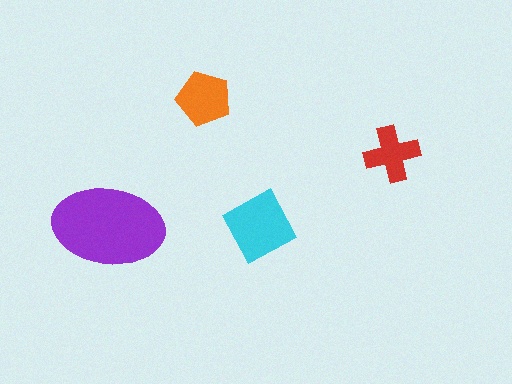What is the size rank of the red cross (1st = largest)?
4th.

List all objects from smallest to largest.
The red cross, the orange pentagon, the cyan square, the purple ellipse.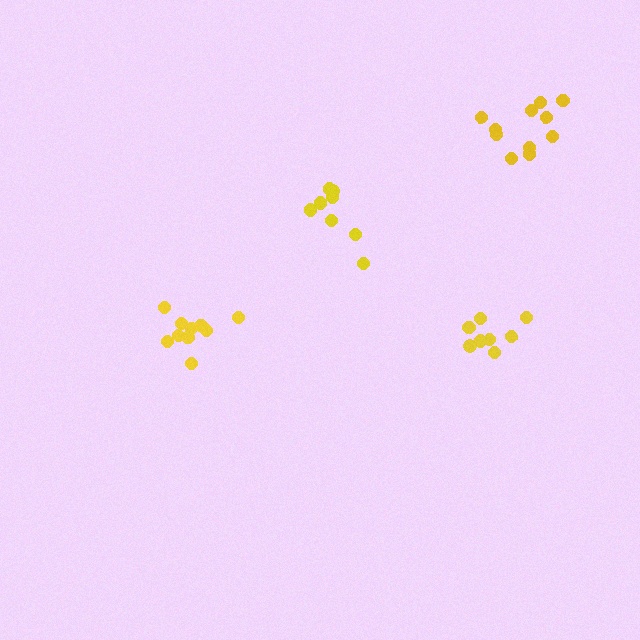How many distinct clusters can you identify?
There are 4 distinct clusters.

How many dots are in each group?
Group 1: 11 dots, Group 2: 8 dots, Group 3: 8 dots, Group 4: 10 dots (37 total).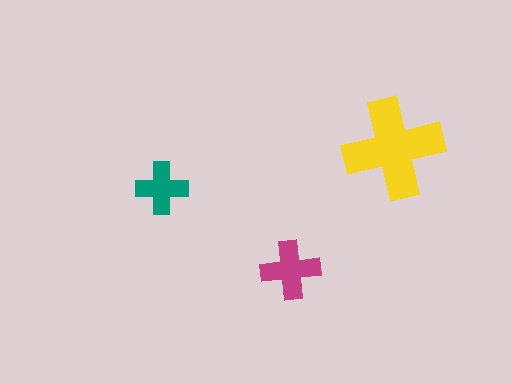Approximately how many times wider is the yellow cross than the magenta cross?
About 1.5 times wider.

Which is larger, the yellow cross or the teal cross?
The yellow one.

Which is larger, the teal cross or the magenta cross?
The magenta one.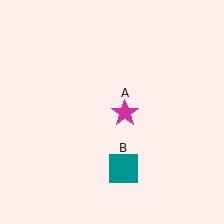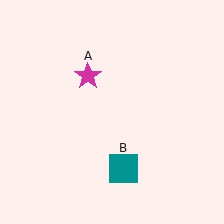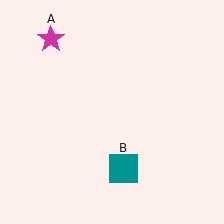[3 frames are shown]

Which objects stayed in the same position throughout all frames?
Teal square (object B) remained stationary.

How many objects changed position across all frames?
1 object changed position: magenta star (object A).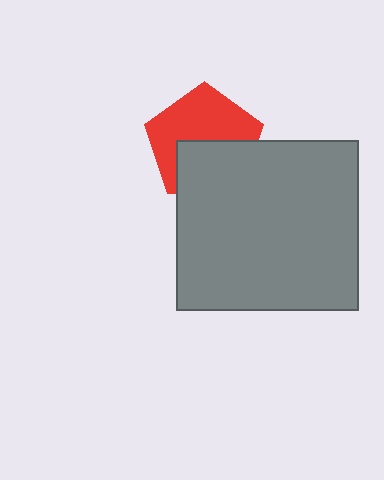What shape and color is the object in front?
The object in front is a gray rectangle.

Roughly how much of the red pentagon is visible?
About half of it is visible (roughly 57%).